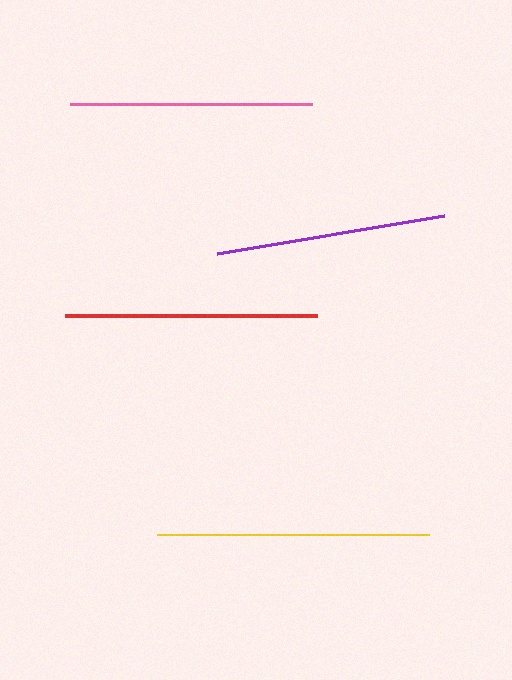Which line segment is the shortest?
The purple line is the shortest at approximately 230 pixels.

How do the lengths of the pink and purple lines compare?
The pink and purple lines are approximately the same length.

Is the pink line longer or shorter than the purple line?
The pink line is longer than the purple line.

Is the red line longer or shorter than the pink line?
The red line is longer than the pink line.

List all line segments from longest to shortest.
From longest to shortest: yellow, red, pink, purple.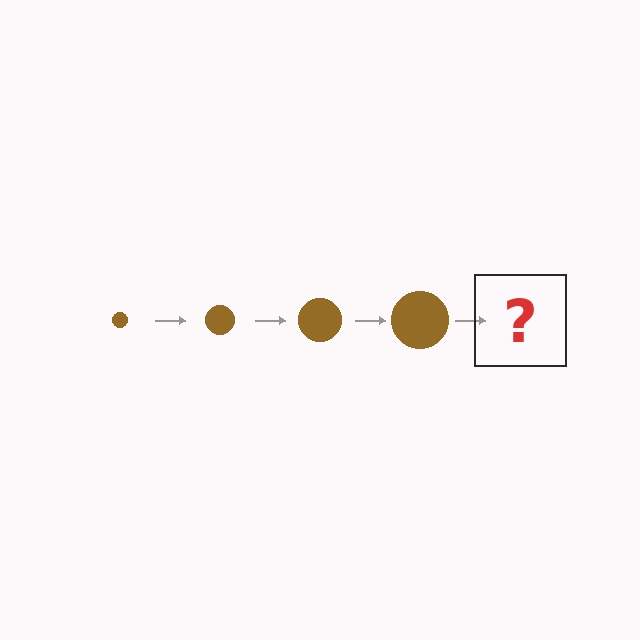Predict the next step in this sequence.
The next step is a brown circle, larger than the previous one.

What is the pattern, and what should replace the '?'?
The pattern is that the circle gets progressively larger each step. The '?' should be a brown circle, larger than the previous one.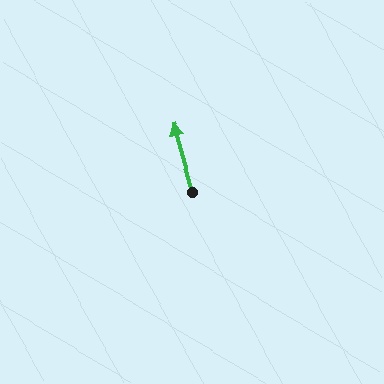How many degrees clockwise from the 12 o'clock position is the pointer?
Approximately 344 degrees.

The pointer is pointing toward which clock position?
Roughly 11 o'clock.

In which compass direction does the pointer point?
North.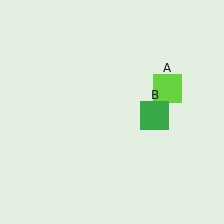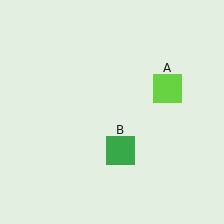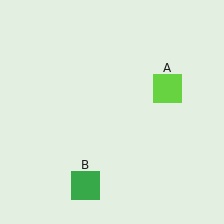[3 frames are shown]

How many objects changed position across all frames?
1 object changed position: green square (object B).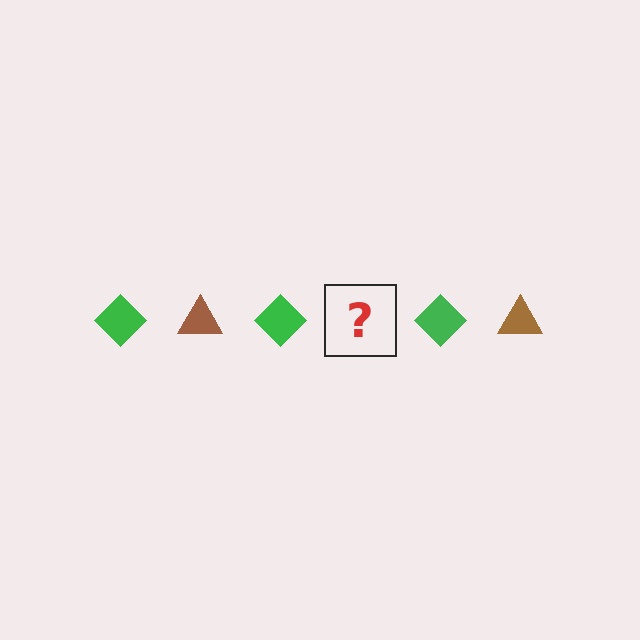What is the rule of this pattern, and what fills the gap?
The rule is that the pattern alternates between green diamond and brown triangle. The gap should be filled with a brown triangle.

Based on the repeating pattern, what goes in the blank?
The blank should be a brown triangle.